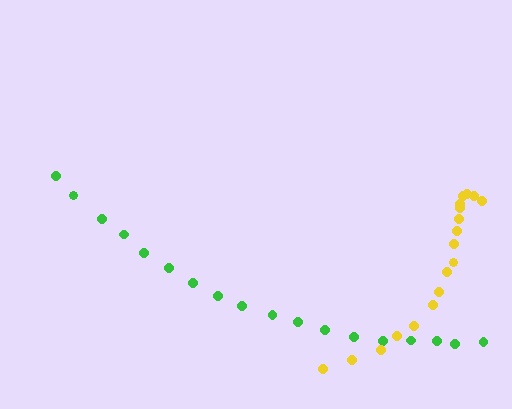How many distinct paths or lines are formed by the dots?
There are 2 distinct paths.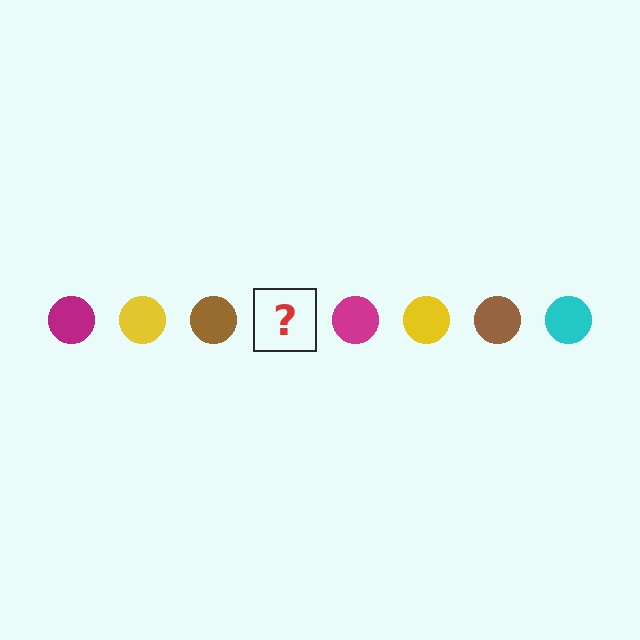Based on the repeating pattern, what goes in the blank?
The blank should be a cyan circle.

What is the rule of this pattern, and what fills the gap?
The rule is that the pattern cycles through magenta, yellow, brown, cyan circles. The gap should be filled with a cyan circle.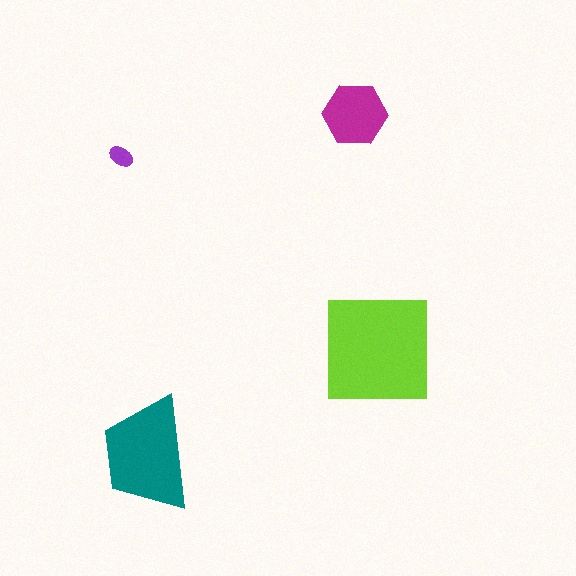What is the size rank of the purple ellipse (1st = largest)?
4th.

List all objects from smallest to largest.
The purple ellipse, the magenta hexagon, the teal trapezoid, the lime square.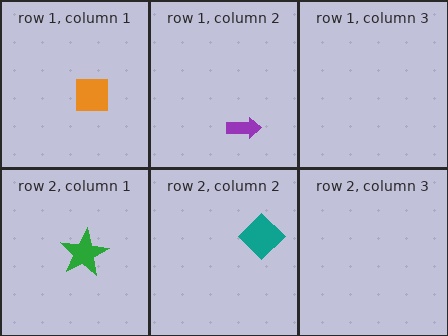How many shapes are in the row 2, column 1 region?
1.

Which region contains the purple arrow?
The row 1, column 2 region.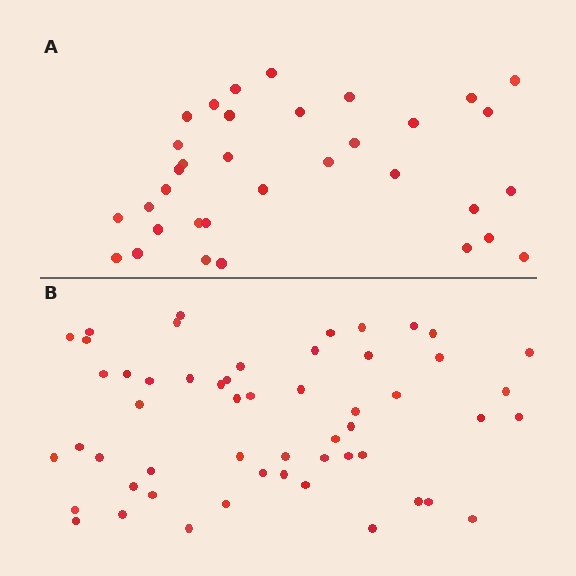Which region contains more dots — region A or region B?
Region B (the bottom region) has more dots.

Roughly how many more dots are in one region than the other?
Region B has approximately 20 more dots than region A.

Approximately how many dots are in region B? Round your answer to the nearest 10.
About 50 dots. (The exact count is 54, which rounds to 50.)